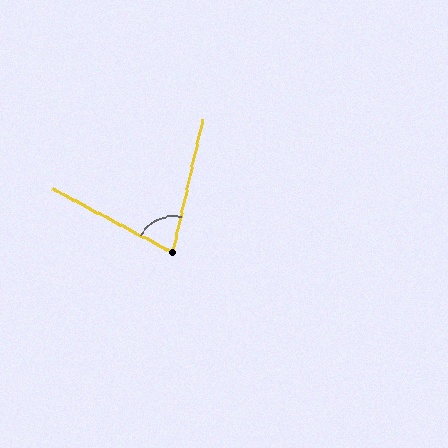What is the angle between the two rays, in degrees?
Approximately 75 degrees.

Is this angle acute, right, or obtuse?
It is acute.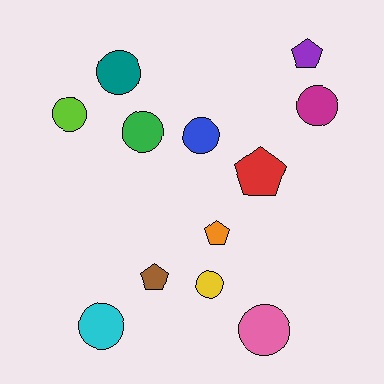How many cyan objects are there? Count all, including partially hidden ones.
There is 1 cyan object.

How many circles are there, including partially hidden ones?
There are 8 circles.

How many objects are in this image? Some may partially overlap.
There are 12 objects.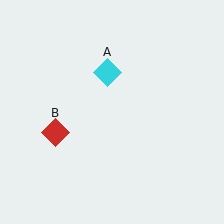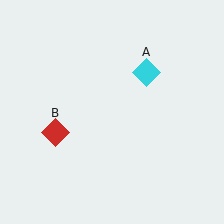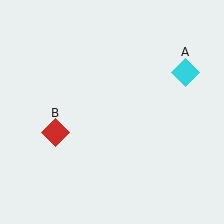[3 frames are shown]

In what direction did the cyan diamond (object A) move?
The cyan diamond (object A) moved right.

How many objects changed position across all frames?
1 object changed position: cyan diamond (object A).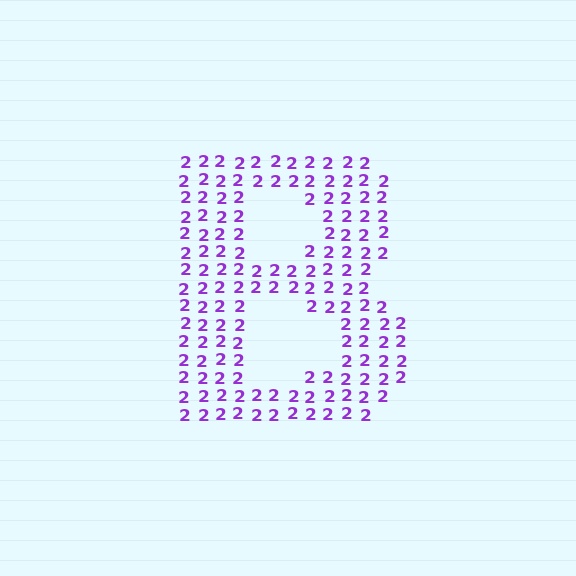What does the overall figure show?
The overall figure shows the letter B.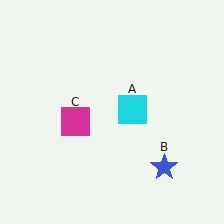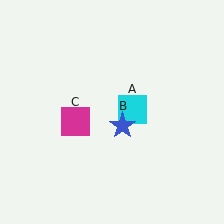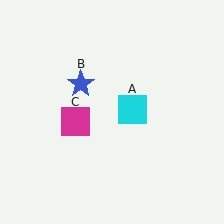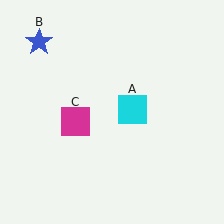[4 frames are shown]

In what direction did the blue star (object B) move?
The blue star (object B) moved up and to the left.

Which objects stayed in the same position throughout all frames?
Cyan square (object A) and magenta square (object C) remained stationary.